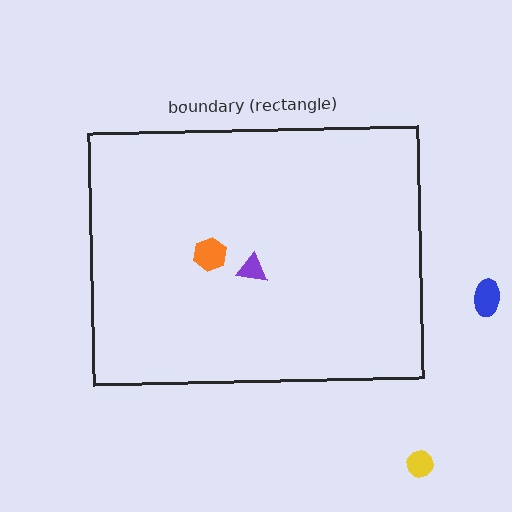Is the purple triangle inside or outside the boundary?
Inside.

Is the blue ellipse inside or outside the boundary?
Outside.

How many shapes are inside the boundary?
2 inside, 2 outside.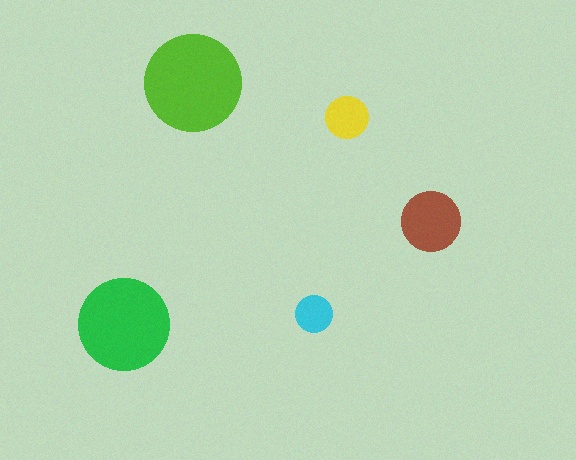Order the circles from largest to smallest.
the lime one, the green one, the brown one, the yellow one, the cyan one.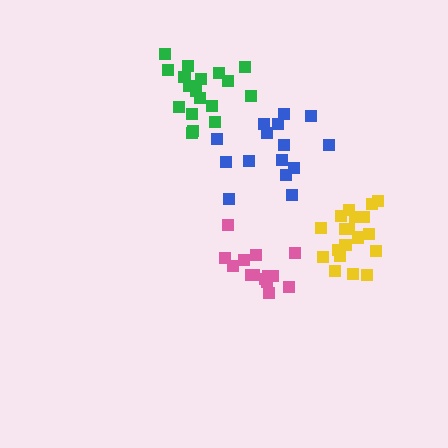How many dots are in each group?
Group 1: 15 dots, Group 2: 15 dots, Group 3: 18 dots, Group 4: 19 dots (67 total).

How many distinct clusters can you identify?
There are 4 distinct clusters.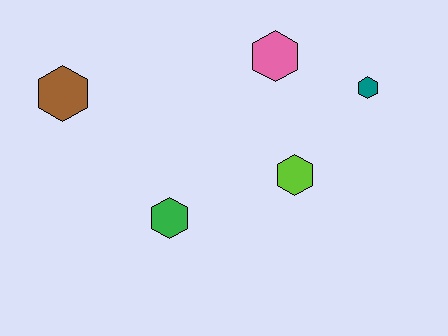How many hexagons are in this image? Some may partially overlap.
There are 5 hexagons.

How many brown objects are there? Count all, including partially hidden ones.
There is 1 brown object.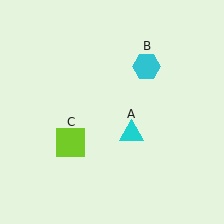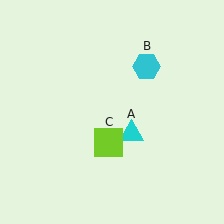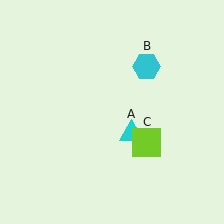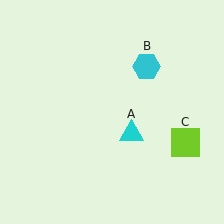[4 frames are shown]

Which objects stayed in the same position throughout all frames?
Cyan triangle (object A) and cyan hexagon (object B) remained stationary.